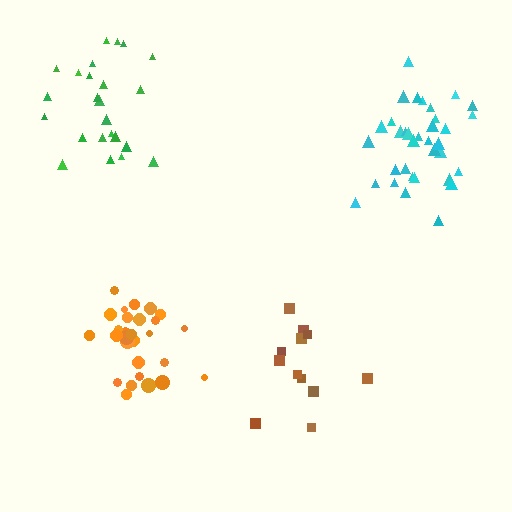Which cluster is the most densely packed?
Orange.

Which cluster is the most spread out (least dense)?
Brown.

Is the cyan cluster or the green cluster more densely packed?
Cyan.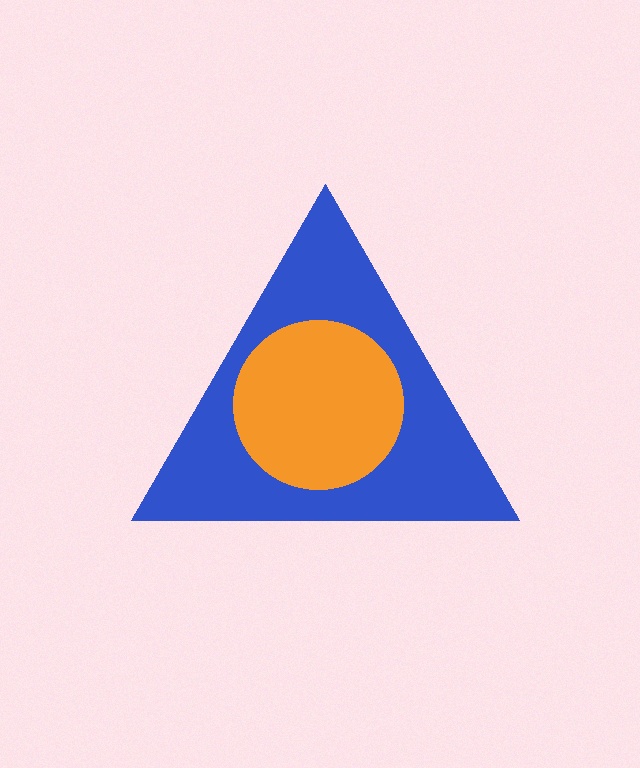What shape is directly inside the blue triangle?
The orange circle.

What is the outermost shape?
The blue triangle.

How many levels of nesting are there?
2.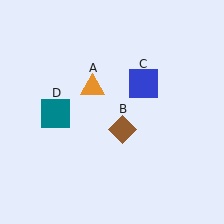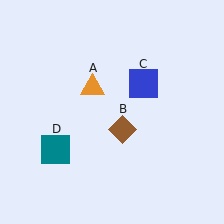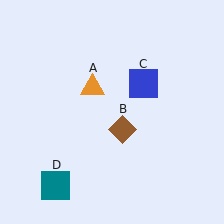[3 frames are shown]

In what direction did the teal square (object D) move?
The teal square (object D) moved down.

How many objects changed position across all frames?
1 object changed position: teal square (object D).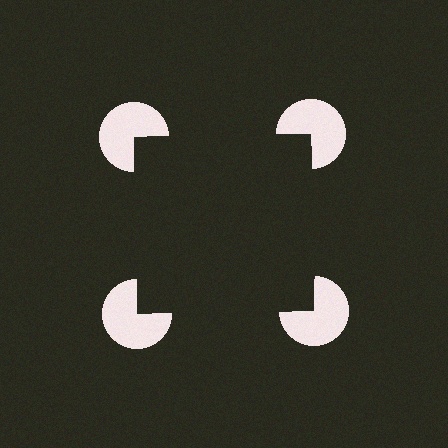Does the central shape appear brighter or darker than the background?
It typically appears slightly darker than the background, even though no actual brightness change is drawn.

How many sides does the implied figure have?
4 sides.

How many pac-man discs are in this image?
There are 4 — one at each vertex of the illusory square.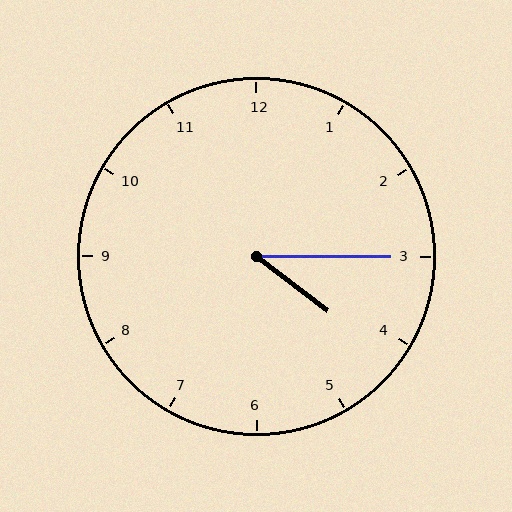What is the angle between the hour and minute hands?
Approximately 38 degrees.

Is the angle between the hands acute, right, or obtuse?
It is acute.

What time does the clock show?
4:15.